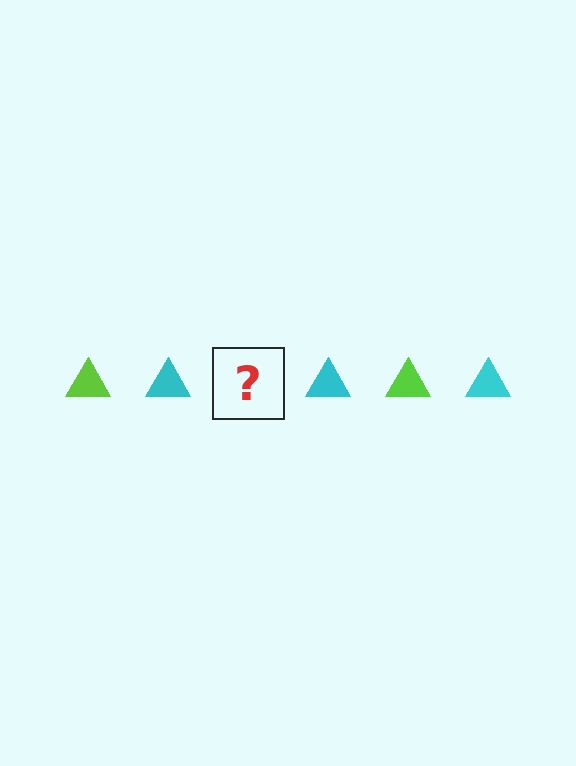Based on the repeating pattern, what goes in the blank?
The blank should be a lime triangle.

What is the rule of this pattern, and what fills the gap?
The rule is that the pattern cycles through lime, cyan triangles. The gap should be filled with a lime triangle.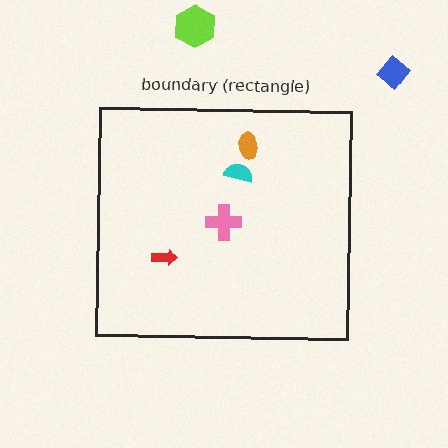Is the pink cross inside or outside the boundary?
Inside.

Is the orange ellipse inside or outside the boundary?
Inside.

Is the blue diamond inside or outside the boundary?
Outside.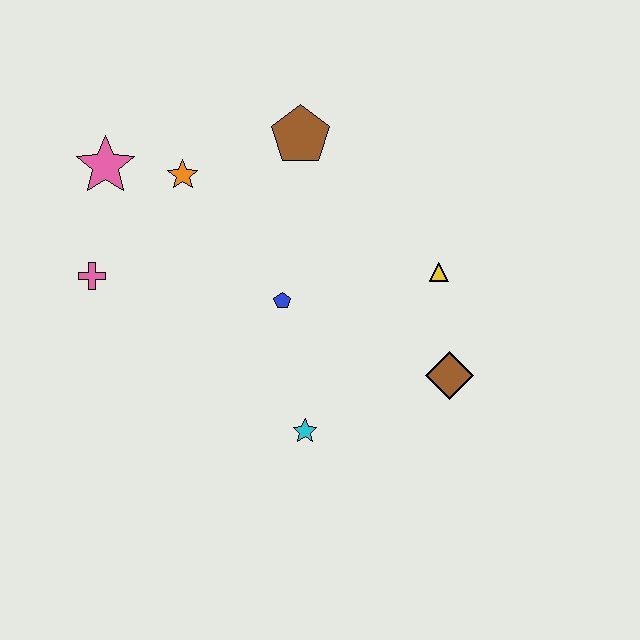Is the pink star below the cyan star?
No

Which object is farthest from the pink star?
The brown diamond is farthest from the pink star.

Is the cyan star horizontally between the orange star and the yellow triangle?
Yes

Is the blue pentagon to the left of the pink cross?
No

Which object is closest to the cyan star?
The blue pentagon is closest to the cyan star.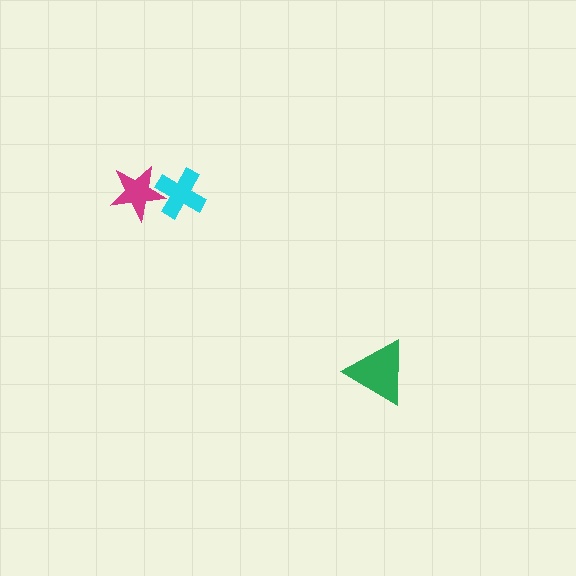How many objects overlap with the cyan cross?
1 object overlaps with the cyan cross.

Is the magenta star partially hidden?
No, no other shape covers it.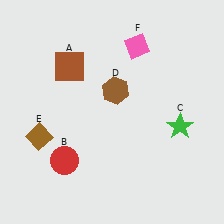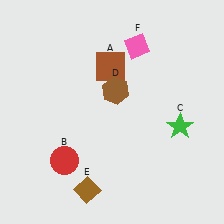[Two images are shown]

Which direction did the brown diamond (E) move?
The brown diamond (E) moved down.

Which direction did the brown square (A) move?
The brown square (A) moved right.